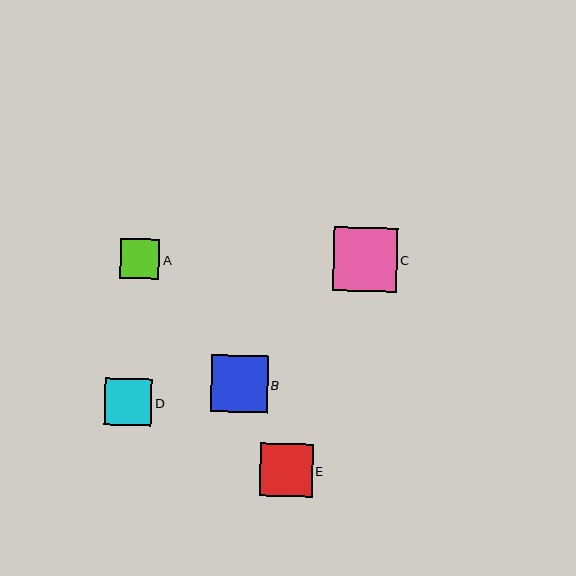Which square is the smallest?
Square A is the smallest with a size of approximately 39 pixels.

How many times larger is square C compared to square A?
Square C is approximately 1.6 times the size of square A.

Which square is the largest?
Square C is the largest with a size of approximately 64 pixels.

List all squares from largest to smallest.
From largest to smallest: C, B, E, D, A.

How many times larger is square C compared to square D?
Square C is approximately 1.4 times the size of square D.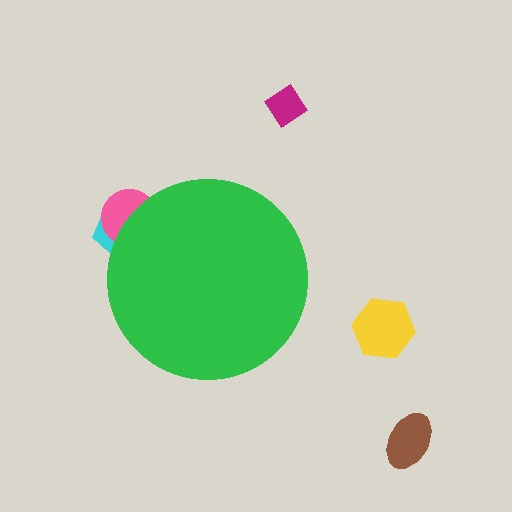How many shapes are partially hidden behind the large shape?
2 shapes are partially hidden.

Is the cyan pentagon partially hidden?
Yes, the cyan pentagon is partially hidden behind the green circle.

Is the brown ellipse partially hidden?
No, the brown ellipse is fully visible.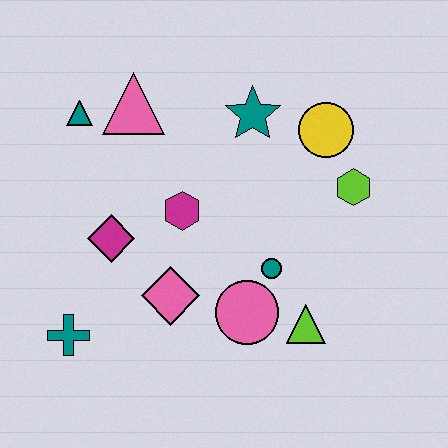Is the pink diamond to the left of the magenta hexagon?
Yes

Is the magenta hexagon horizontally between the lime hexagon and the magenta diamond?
Yes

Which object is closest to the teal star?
The yellow circle is closest to the teal star.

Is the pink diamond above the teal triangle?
No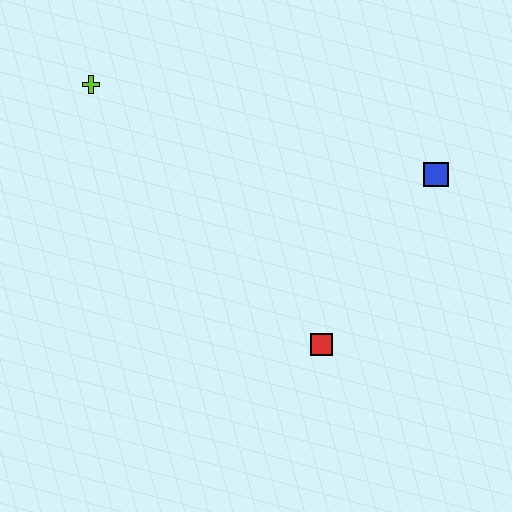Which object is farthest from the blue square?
The lime cross is farthest from the blue square.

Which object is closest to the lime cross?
The red square is closest to the lime cross.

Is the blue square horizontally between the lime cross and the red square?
No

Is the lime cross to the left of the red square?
Yes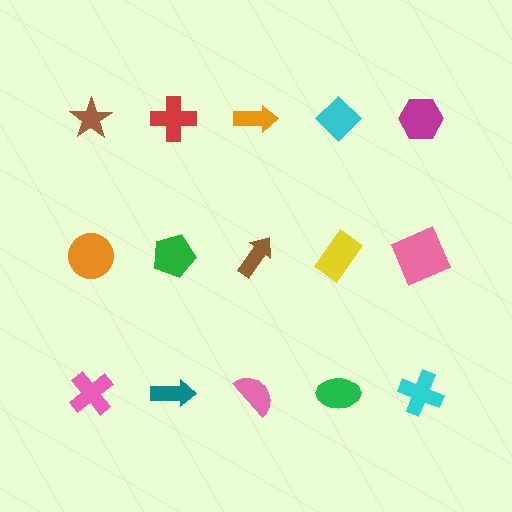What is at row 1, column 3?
An orange arrow.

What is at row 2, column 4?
A yellow rectangle.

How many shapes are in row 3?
5 shapes.